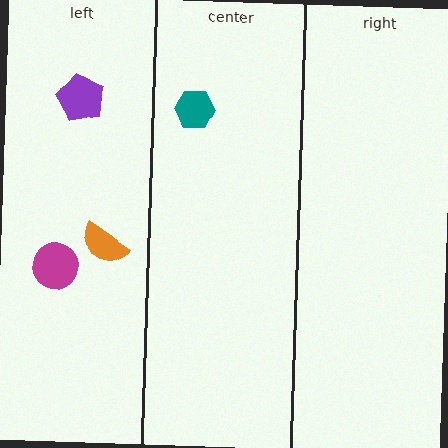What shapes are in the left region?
The magenta circle, the orange semicircle, the purple pentagon.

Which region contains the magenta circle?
The left region.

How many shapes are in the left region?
3.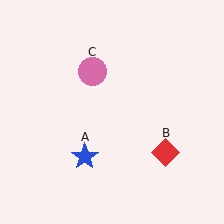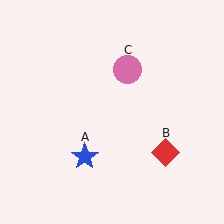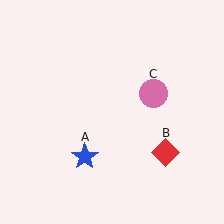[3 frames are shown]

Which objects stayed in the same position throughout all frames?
Blue star (object A) and red diamond (object B) remained stationary.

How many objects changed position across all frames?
1 object changed position: pink circle (object C).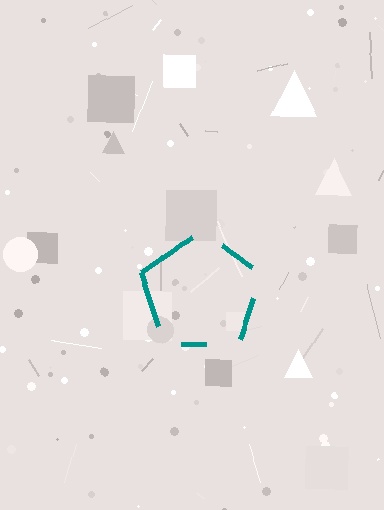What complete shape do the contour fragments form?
The contour fragments form a pentagon.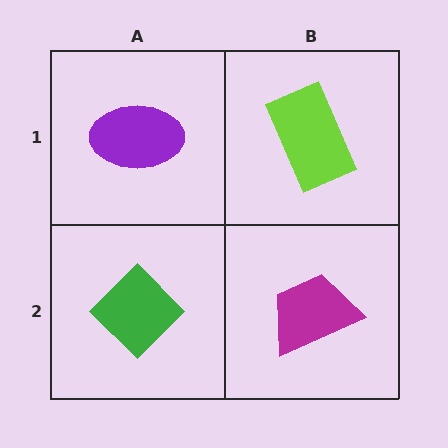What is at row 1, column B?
A lime rectangle.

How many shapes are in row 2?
2 shapes.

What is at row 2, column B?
A magenta trapezoid.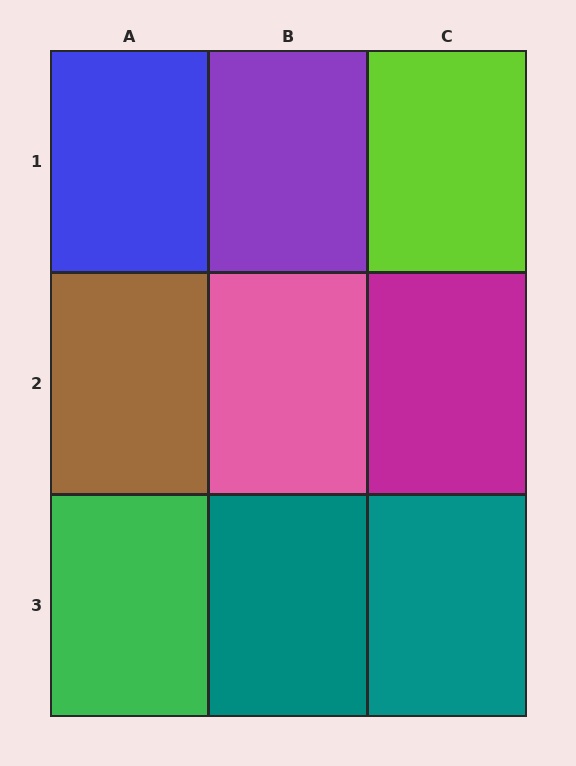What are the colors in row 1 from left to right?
Blue, purple, lime.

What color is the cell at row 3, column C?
Teal.